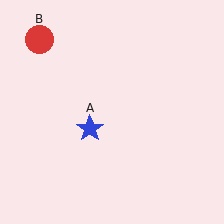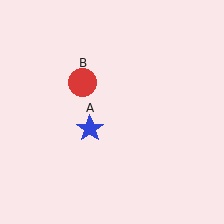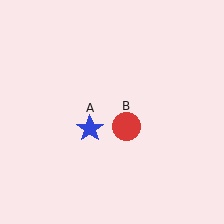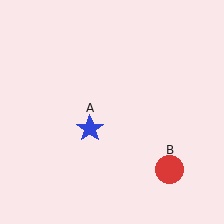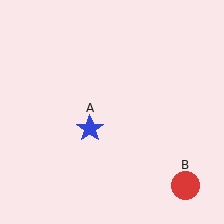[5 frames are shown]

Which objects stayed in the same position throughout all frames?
Blue star (object A) remained stationary.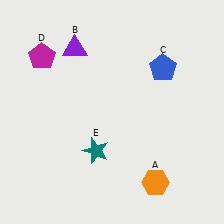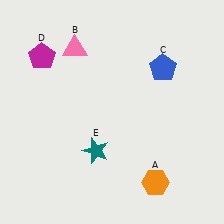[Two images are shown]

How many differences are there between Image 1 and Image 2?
There is 1 difference between the two images.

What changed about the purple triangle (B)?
In Image 1, B is purple. In Image 2, it changed to pink.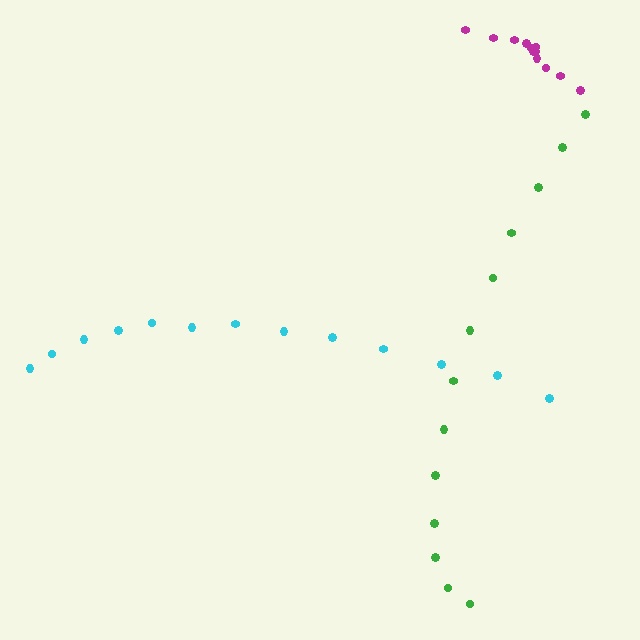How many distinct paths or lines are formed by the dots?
There are 3 distinct paths.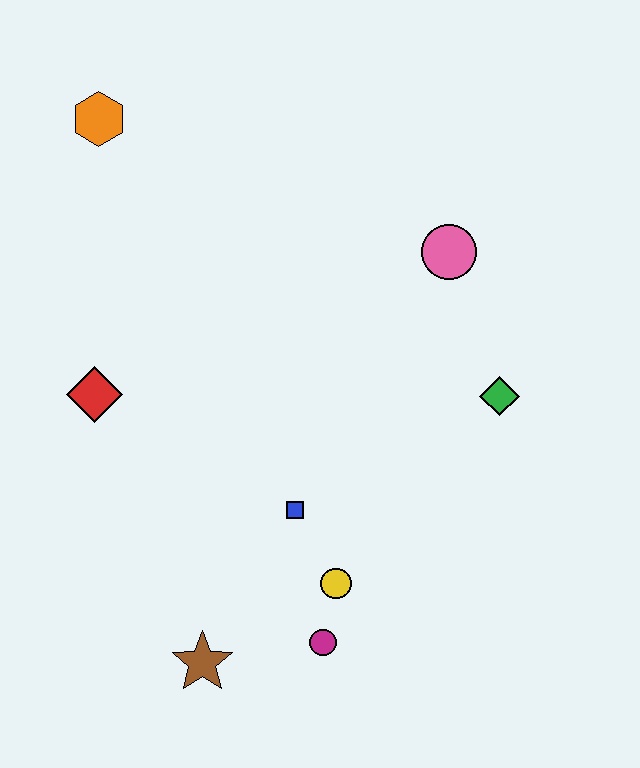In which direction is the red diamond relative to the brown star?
The red diamond is above the brown star.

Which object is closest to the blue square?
The yellow circle is closest to the blue square.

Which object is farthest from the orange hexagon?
The magenta circle is farthest from the orange hexagon.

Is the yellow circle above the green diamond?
No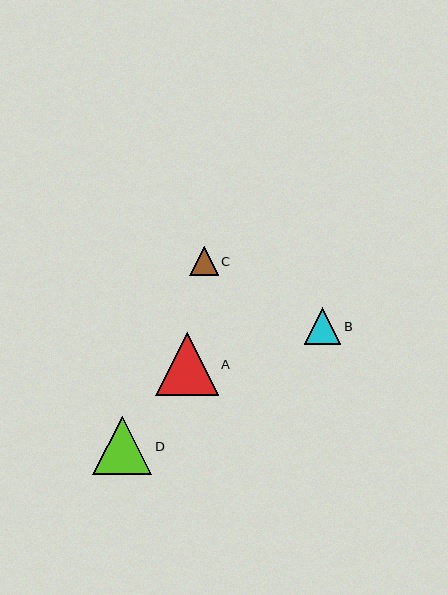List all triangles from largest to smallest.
From largest to smallest: A, D, B, C.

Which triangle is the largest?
Triangle A is the largest with a size of approximately 62 pixels.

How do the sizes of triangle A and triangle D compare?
Triangle A and triangle D are approximately the same size.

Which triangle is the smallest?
Triangle C is the smallest with a size of approximately 29 pixels.